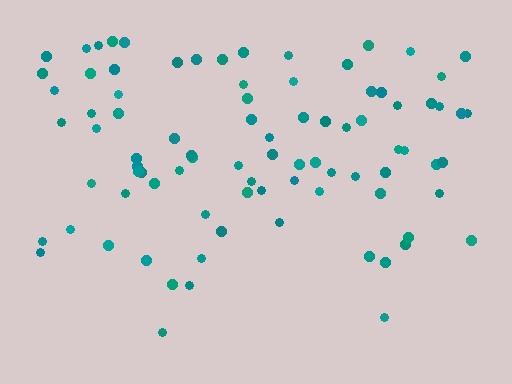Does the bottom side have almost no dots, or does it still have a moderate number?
Still a moderate number, just noticeably fewer than the top.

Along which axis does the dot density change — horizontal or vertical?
Vertical.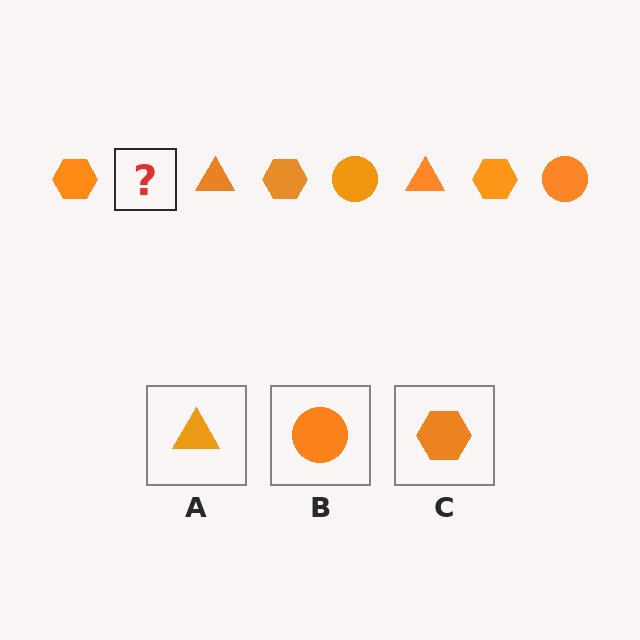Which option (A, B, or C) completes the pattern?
B.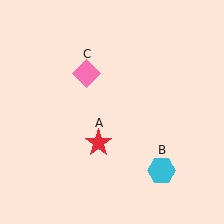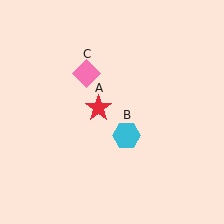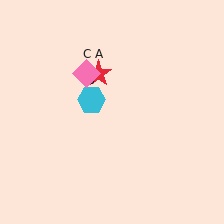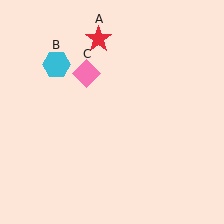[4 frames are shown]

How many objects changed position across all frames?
2 objects changed position: red star (object A), cyan hexagon (object B).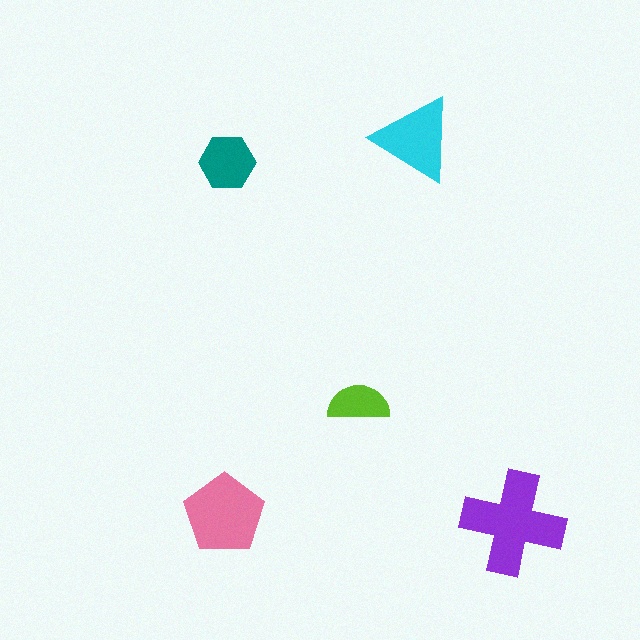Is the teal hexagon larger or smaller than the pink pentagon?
Smaller.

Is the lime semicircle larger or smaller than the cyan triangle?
Smaller.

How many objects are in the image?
There are 5 objects in the image.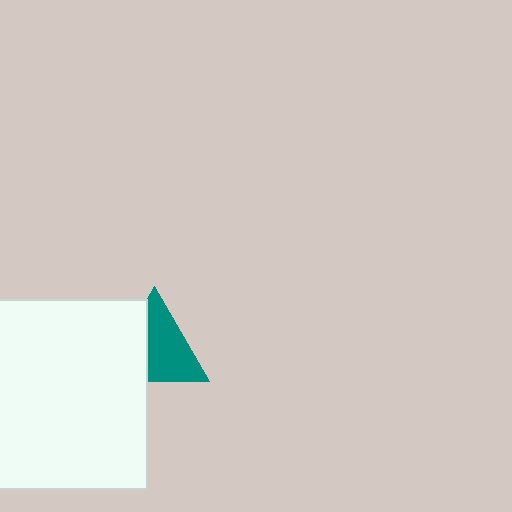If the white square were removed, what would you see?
You would see the complete teal triangle.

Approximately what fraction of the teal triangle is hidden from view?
Roughly 38% of the teal triangle is hidden behind the white square.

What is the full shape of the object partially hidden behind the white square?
The partially hidden object is a teal triangle.